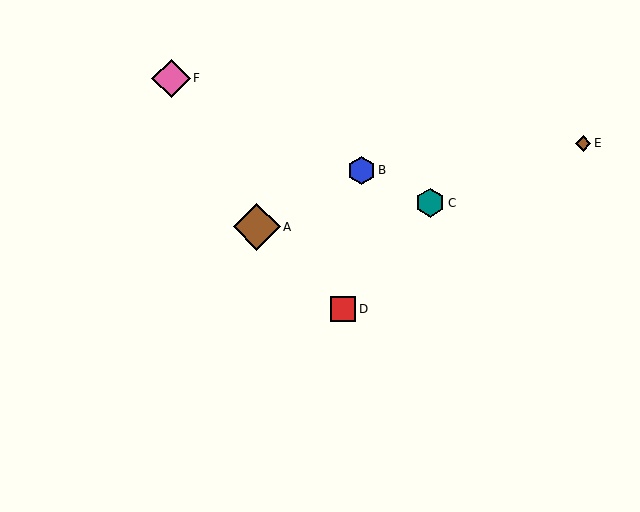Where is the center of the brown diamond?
The center of the brown diamond is at (583, 143).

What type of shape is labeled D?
Shape D is a red square.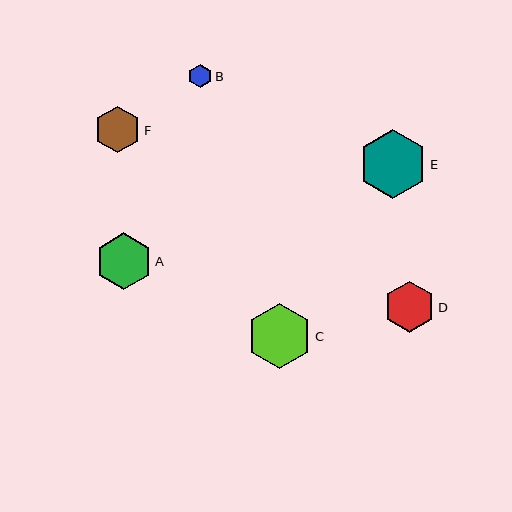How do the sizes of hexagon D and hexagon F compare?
Hexagon D and hexagon F are approximately the same size.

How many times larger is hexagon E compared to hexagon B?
Hexagon E is approximately 2.9 times the size of hexagon B.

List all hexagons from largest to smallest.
From largest to smallest: E, C, A, D, F, B.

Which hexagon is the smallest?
Hexagon B is the smallest with a size of approximately 24 pixels.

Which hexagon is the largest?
Hexagon E is the largest with a size of approximately 69 pixels.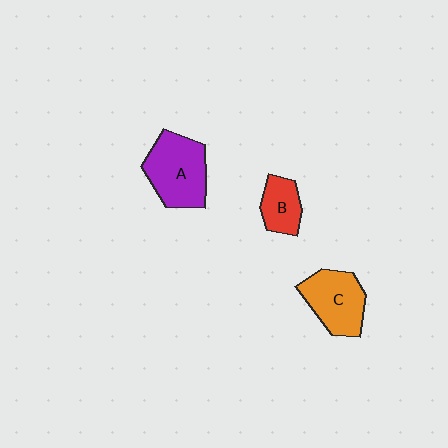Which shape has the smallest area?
Shape B (red).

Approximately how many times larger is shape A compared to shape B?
Approximately 1.9 times.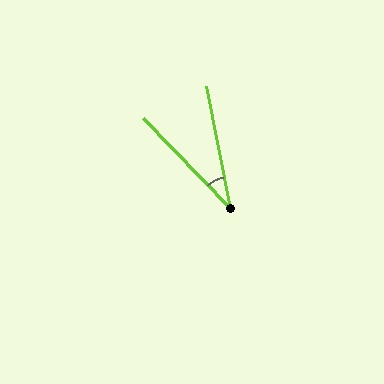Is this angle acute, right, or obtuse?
It is acute.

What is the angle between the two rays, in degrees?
Approximately 33 degrees.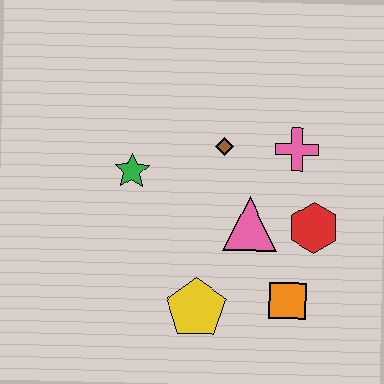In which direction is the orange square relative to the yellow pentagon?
The orange square is to the right of the yellow pentagon.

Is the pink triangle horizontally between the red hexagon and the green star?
Yes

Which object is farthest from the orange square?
The green star is farthest from the orange square.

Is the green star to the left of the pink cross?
Yes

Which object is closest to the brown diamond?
The pink cross is closest to the brown diamond.